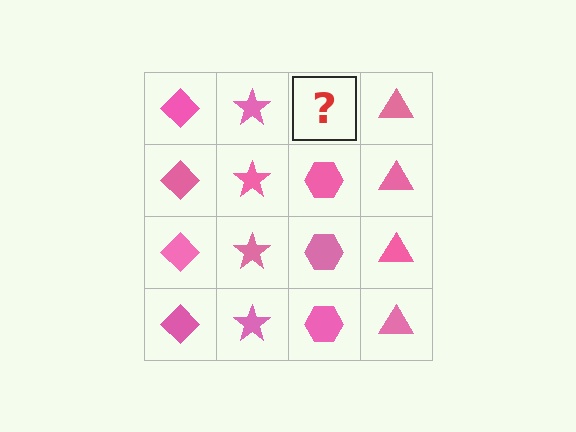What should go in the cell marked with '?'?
The missing cell should contain a pink hexagon.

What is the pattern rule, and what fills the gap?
The rule is that each column has a consistent shape. The gap should be filled with a pink hexagon.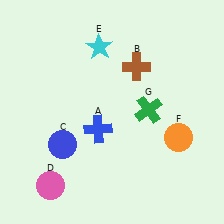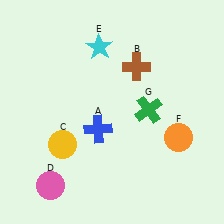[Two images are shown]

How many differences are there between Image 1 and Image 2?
There is 1 difference between the two images.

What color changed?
The circle (C) changed from blue in Image 1 to yellow in Image 2.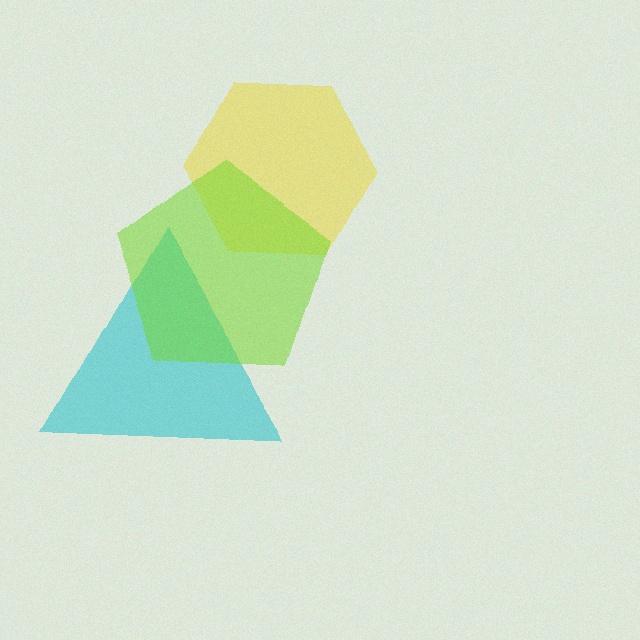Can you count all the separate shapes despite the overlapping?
Yes, there are 3 separate shapes.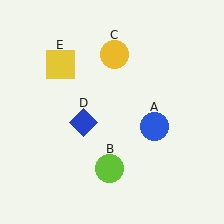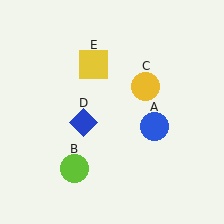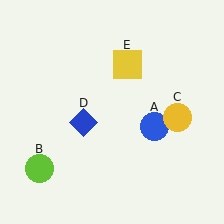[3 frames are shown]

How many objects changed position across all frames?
3 objects changed position: lime circle (object B), yellow circle (object C), yellow square (object E).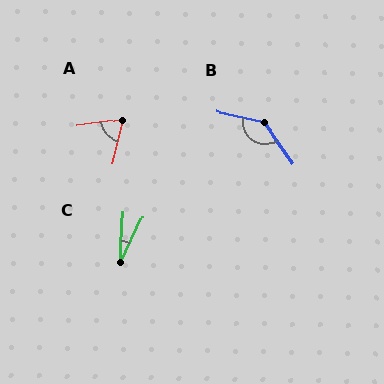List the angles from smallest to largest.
C (23°), A (68°), B (138°).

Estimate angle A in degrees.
Approximately 68 degrees.